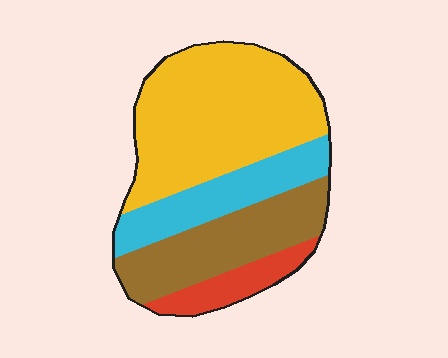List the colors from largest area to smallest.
From largest to smallest: yellow, brown, cyan, red.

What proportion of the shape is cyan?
Cyan takes up between a sixth and a third of the shape.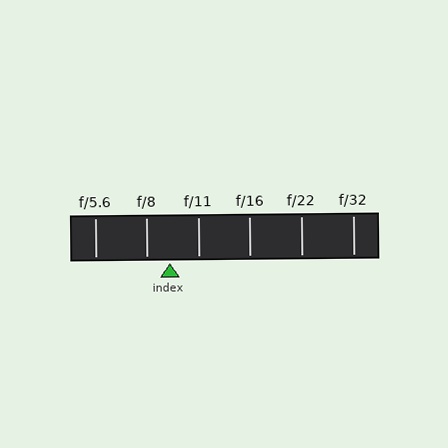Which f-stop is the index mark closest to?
The index mark is closest to f/8.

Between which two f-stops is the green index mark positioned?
The index mark is between f/8 and f/11.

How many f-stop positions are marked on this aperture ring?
There are 6 f-stop positions marked.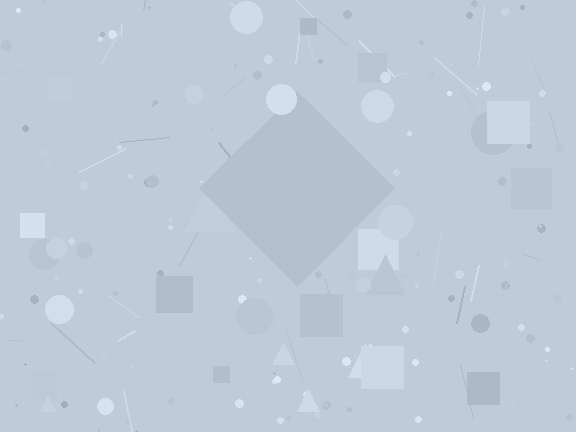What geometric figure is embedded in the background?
A diamond is embedded in the background.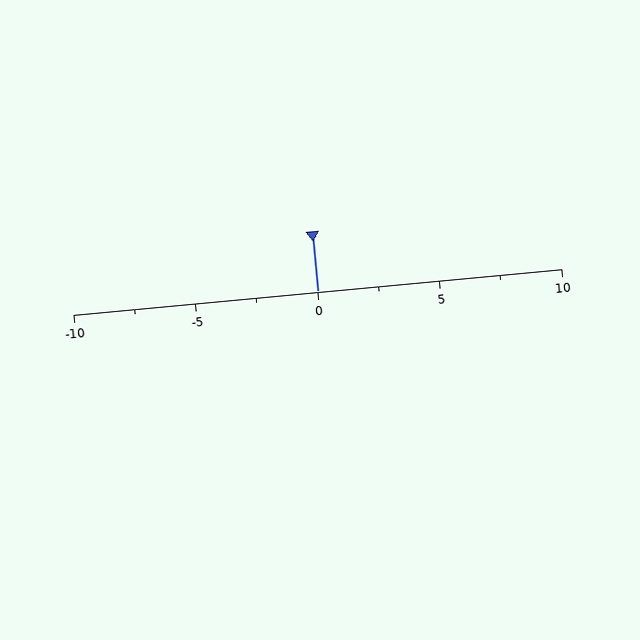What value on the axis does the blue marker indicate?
The marker indicates approximately 0.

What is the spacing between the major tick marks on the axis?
The major ticks are spaced 5 apart.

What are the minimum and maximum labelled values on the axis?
The axis runs from -10 to 10.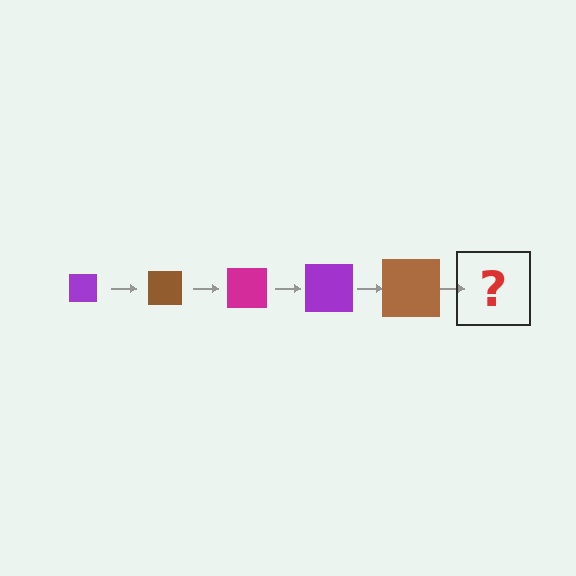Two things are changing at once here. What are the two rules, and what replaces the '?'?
The two rules are that the square grows larger each step and the color cycles through purple, brown, and magenta. The '?' should be a magenta square, larger than the previous one.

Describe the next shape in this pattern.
It should be a magenta square, larger than the previous one.